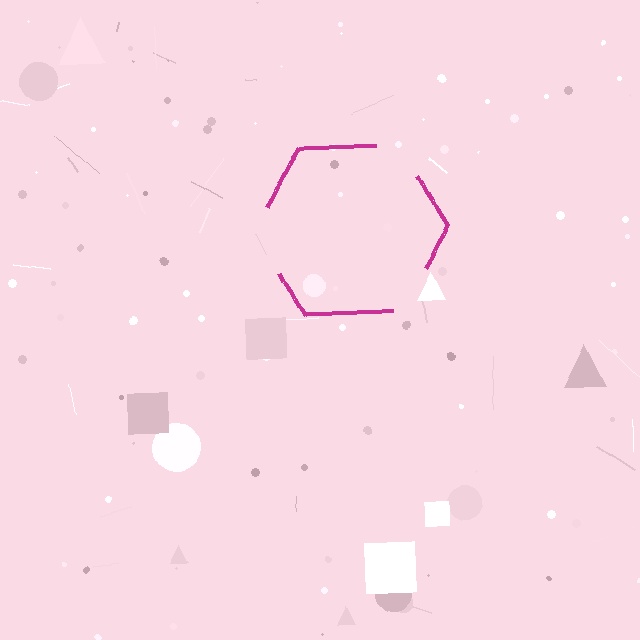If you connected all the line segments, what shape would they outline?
They would outline a hexagon.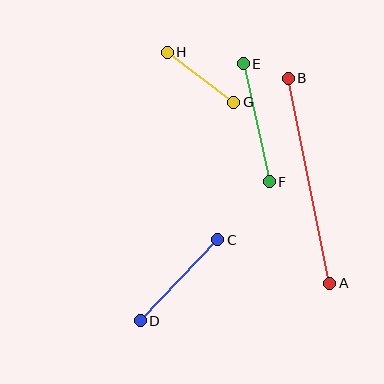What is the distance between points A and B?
The distance is approximately 209 pixels.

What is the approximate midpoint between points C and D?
The midpoint is at approximately (179, 280) pixels.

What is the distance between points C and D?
The distance is approximately 112 pixels.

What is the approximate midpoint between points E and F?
The midpoint is at approximately (256, 123) pixels.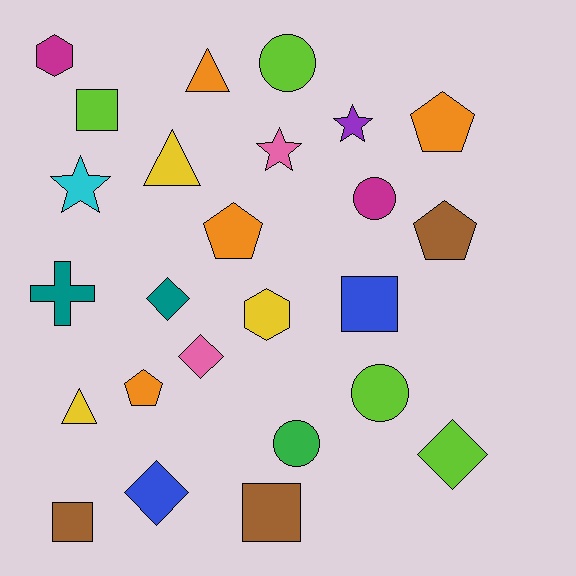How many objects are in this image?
There are 25 objects.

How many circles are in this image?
There are 4 circles.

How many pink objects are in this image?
There are 2 pink objects.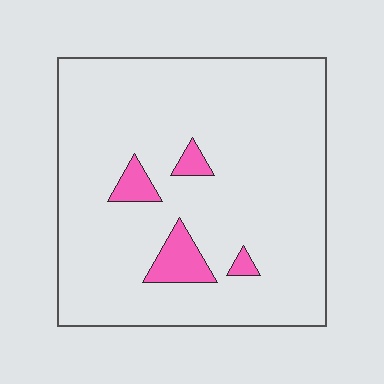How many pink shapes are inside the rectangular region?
4.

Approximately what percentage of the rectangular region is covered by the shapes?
Approximately 5%.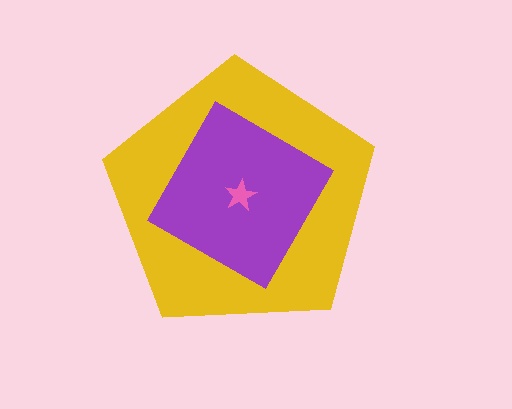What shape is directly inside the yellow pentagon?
The purple diamond.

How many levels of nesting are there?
3.